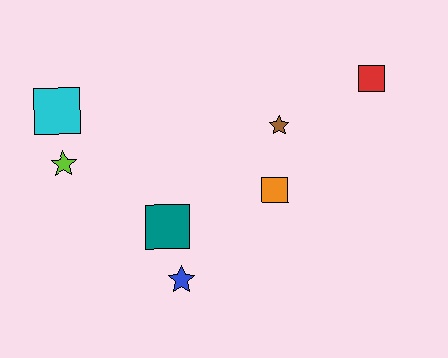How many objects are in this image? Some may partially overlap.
There are 7 objects.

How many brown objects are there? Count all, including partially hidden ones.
There is 1 brown object.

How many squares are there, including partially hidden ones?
There are 4 squares.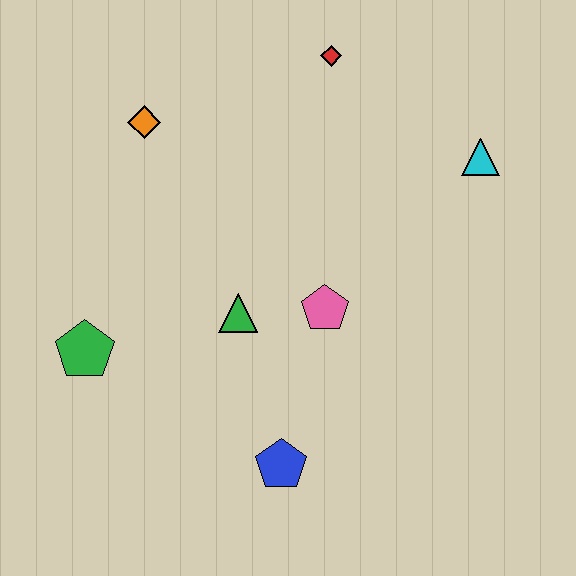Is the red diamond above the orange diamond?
Yes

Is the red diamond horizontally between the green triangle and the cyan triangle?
Yes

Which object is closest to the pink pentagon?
The green triangle is closest to the pink pentagon.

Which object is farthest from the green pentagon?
The cyan triangle is farthest from the green pentagon.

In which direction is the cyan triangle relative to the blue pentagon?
The cyan triangle is above the blue pentagon.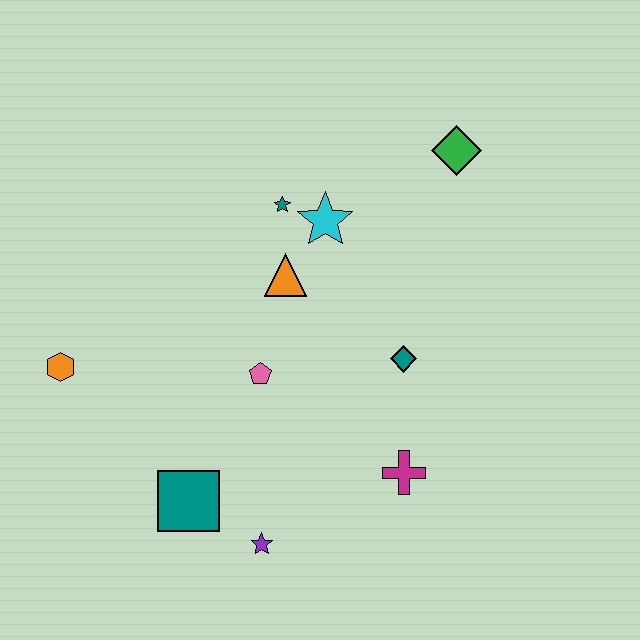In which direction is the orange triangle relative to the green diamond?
The orange triangle is to the left of the green diamond.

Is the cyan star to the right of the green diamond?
No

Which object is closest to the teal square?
The purple star is closest to the teal square.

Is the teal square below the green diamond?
Yes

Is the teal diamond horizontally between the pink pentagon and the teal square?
No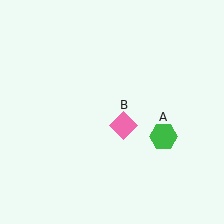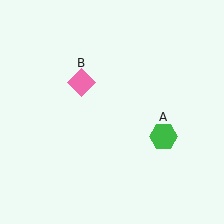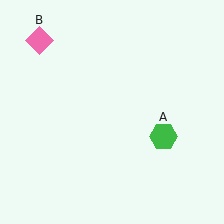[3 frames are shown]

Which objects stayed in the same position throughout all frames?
Green hexagon (object A) remained stationary.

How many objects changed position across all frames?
1 object changed position: pink diamond (object B).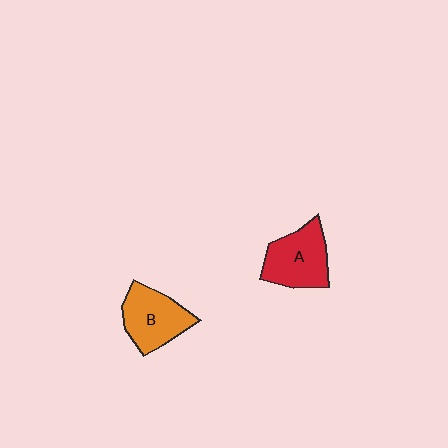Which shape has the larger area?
Shape A (red).